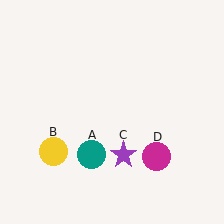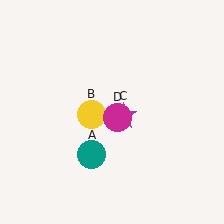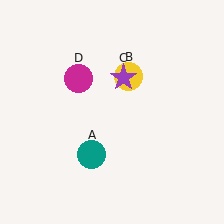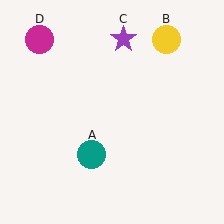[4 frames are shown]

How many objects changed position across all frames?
3 objects changed position: yellow circle (object B), purple star (object C), magenta circle (object D).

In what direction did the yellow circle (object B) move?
The yellow circle (object B) moved up and to the right.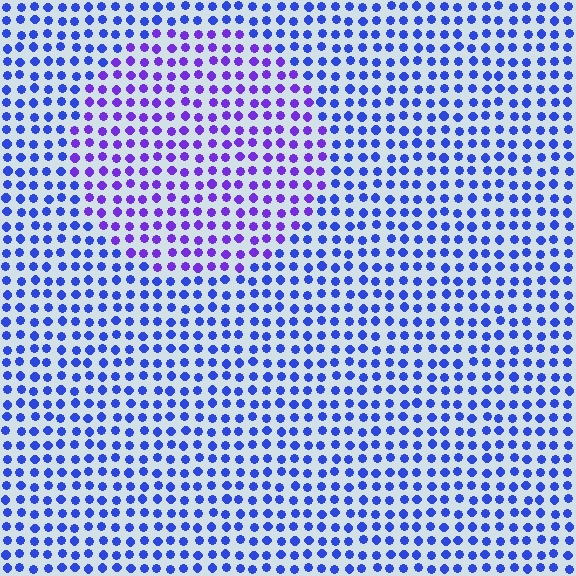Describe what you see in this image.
The image is filled with small blue elements in a uniform arrangement. A circle-shaped region is visible where the elements are tinted to a slightly different hue, forming a subtle color boundary.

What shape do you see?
I see a circle.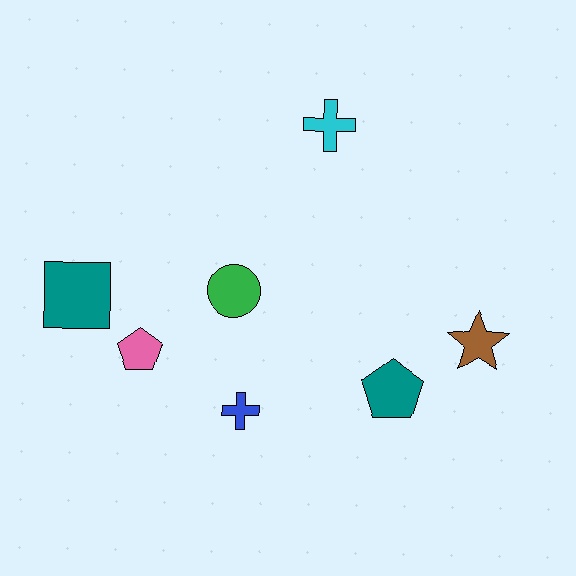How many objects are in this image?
There are 7 objects.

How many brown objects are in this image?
There is 1 brown object.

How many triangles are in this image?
There are no triangles.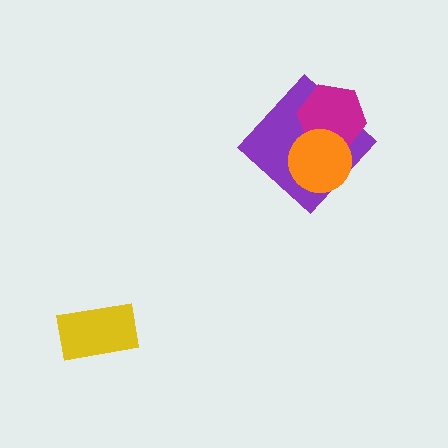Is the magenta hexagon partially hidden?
Yes, it is partially covered by another shape.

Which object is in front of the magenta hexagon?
The orange circle is in front of the magenta hexagon.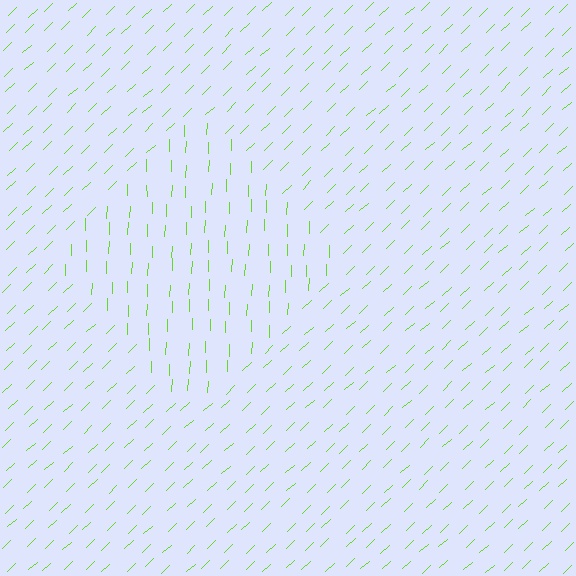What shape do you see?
I see a diamond.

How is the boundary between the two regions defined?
The boundary is defined purely by a change in line orientation (approximately 45 degrees difference). All lines are the same color and thickness.